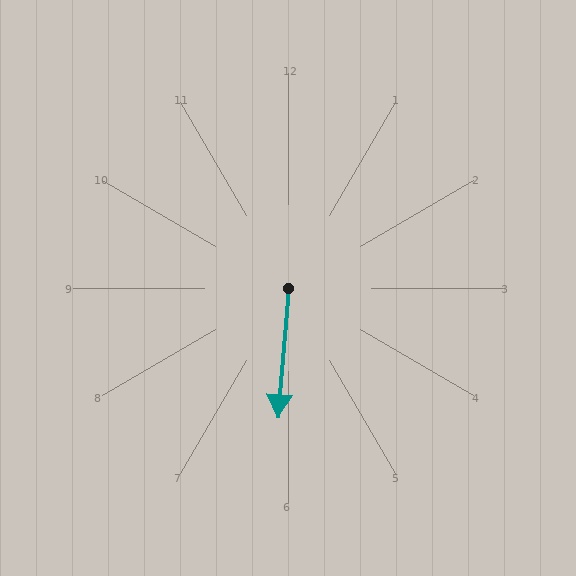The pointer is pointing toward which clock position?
Roughly 6 o'clock.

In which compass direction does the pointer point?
South.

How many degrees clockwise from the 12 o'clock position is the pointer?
Approximately 184 degrees.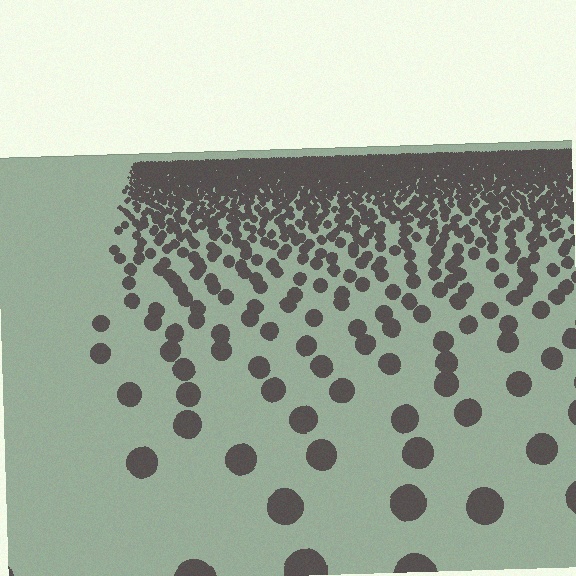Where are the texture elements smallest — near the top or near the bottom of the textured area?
Near the top.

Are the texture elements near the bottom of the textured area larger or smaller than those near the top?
Larger. Near the bottom, elements are closer to the viewer and appear at a bigger on-screen size.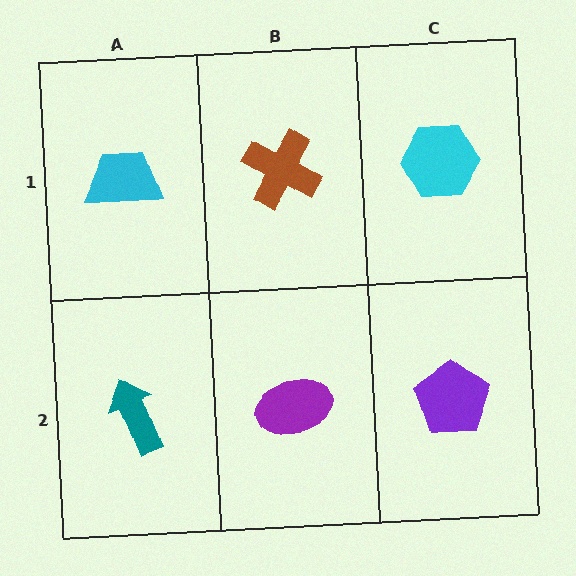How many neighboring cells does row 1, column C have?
2.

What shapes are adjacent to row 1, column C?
A purple pentagon (row 2, column C), a brown cross (row 1, column B).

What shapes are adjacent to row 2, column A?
A cyan trapezoid (row 1, column A), a purple ellipse (row 2, column B).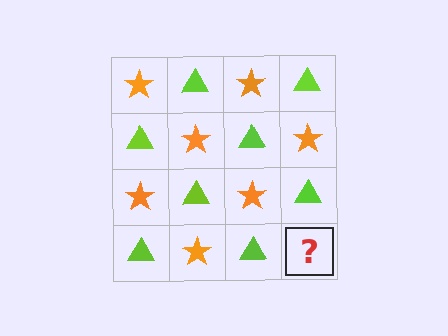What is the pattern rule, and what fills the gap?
The rule is that it alternates orange star and lime triangle in a checkerboard pattern. The gap should be filled with an orange star.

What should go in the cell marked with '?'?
The missing cell should contain an orange star.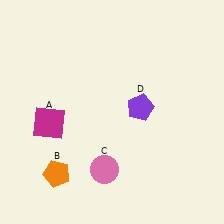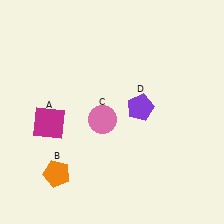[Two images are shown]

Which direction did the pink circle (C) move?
The pink circle (C) moved up.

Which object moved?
The pink circle (C) moved up.